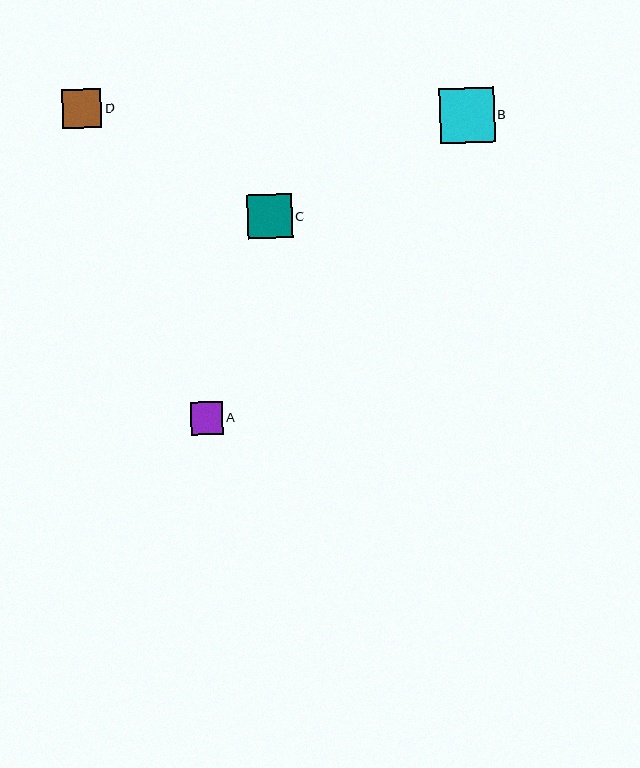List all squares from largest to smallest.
From largest to smallest: B, C, D, A.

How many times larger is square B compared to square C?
Square B is approximately 1.2 times the size of square C.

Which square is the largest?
Square B is the largest with a size of approximately 55 pixels.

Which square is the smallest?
Square A is the smallest with a size of approximately 32 pixels.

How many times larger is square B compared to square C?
Square B is approximately 1.2 times the size of square C.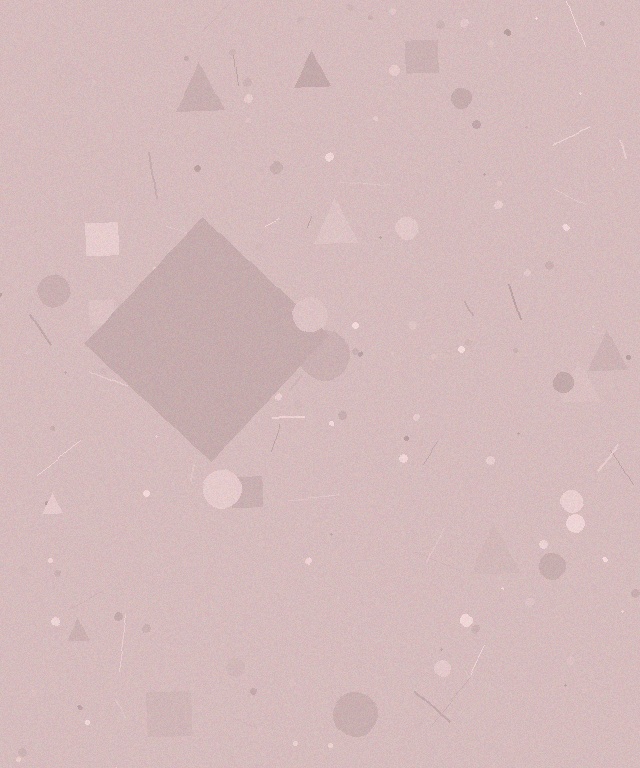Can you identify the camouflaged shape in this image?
The camouflaged shape is a diamond.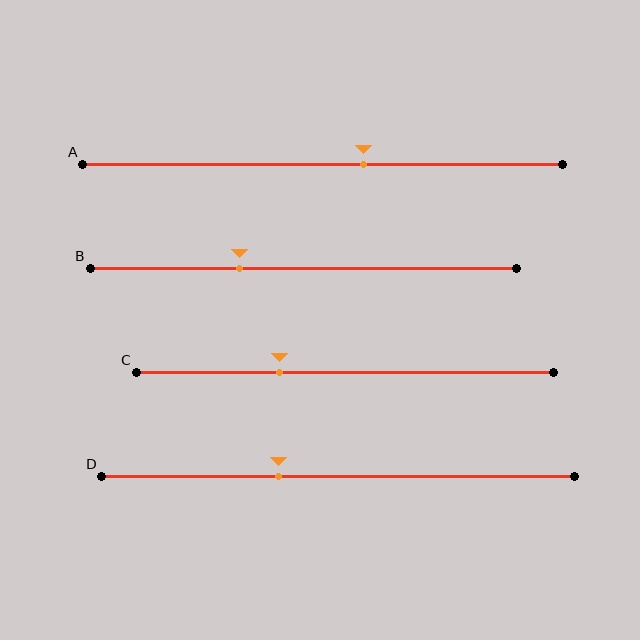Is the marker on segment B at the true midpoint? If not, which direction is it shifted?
No, the marker on segment B is shifted to the left by about 15% of the segment length.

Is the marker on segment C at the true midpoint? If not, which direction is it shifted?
No, the marker on segment C is shifted to the left by about 16% of the segment length.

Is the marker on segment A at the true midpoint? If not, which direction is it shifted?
No, the marker on segment A is shifted to the right by about 9% of the segment length.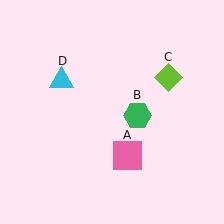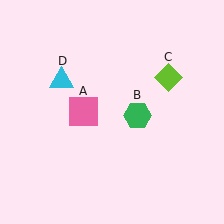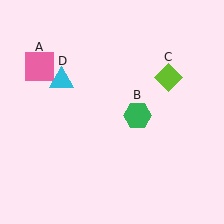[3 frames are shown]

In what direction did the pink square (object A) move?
The pink square (object A) moved up and to the left.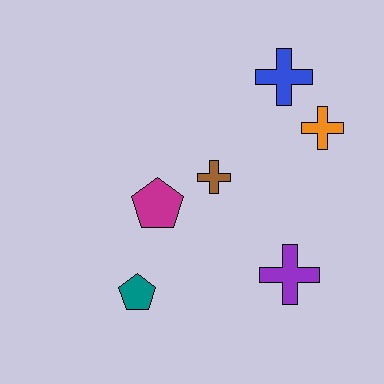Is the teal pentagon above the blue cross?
No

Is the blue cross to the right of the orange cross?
No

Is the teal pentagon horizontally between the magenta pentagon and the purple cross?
No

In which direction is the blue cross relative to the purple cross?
The blue cross is above the purple cross.